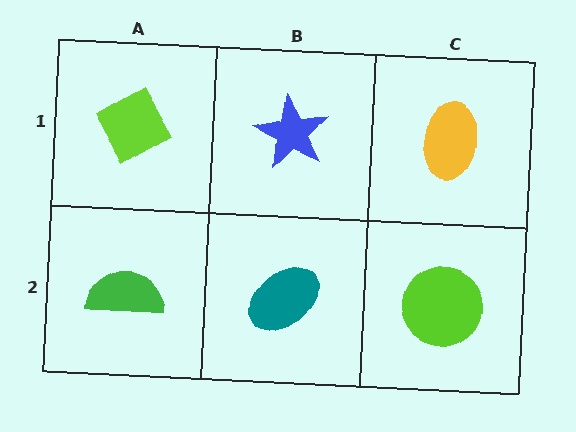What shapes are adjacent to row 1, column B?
A teal ellipse (row 2, column B), a lime diamond (row 1, column A), a yellow ellipse (row 1, column C).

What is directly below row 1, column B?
A teal ellipse.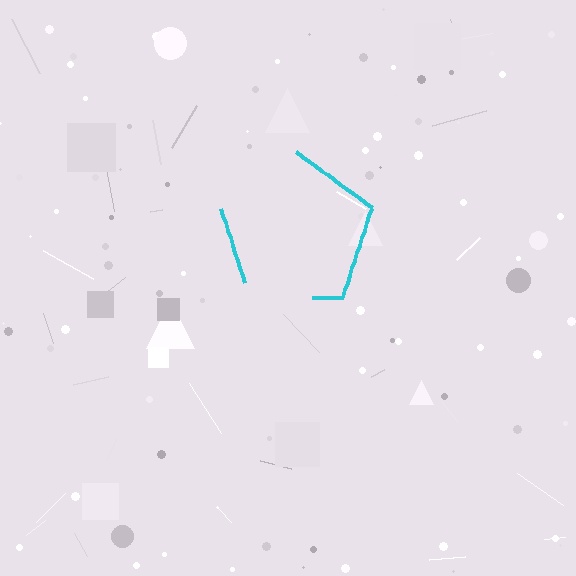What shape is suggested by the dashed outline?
The dashed outline suggests a pentagon.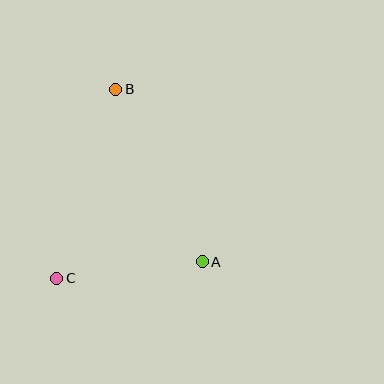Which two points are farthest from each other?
Points B and C are farthest from each other.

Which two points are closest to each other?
Points A and C are closest to each other.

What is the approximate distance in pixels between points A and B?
The distance between A and B is approximately 193 pixels.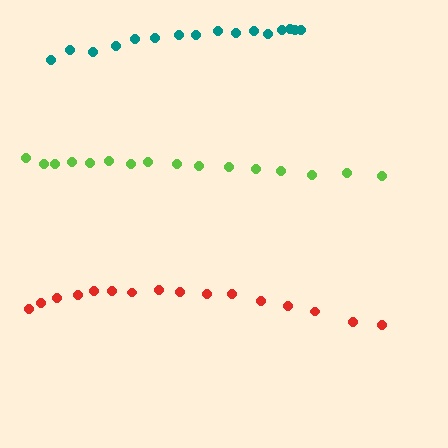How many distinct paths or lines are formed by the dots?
There are 3 distinct paths.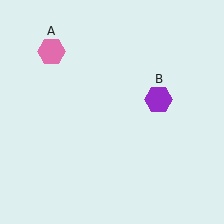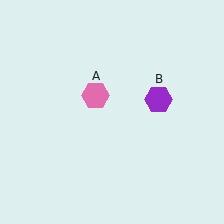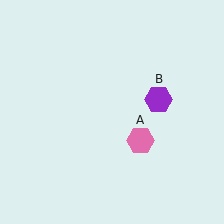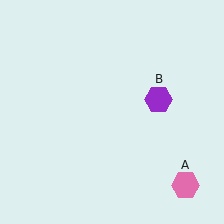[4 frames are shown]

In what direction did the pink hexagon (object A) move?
The pink hexagon (object A) moved down and to the right.